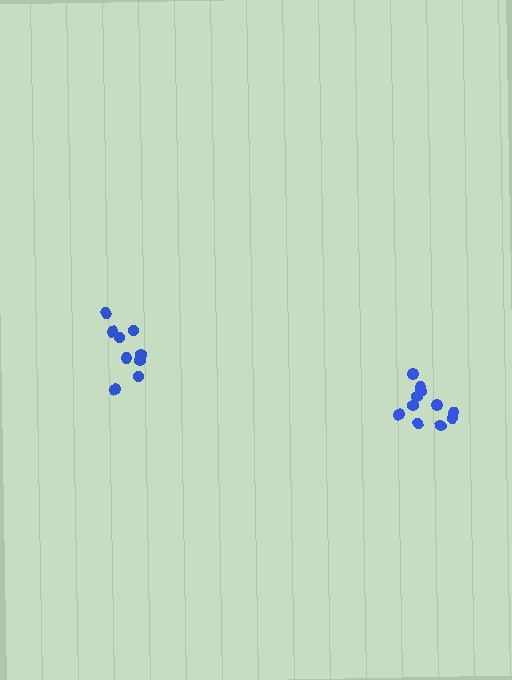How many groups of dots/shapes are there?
There are 2 groups.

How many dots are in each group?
Group 1: 9 dots, Group 2: 11 dots (20 total).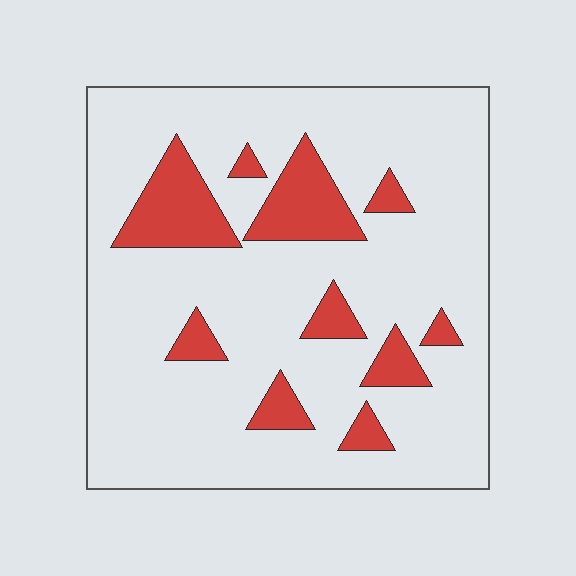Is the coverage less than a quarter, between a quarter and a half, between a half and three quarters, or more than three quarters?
Less than a quarter.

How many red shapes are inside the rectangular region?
10.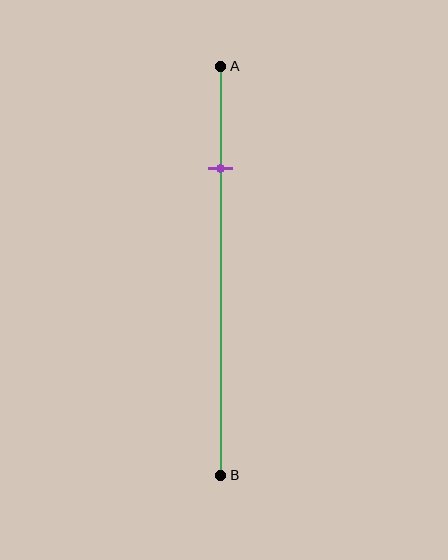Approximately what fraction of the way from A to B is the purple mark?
The purple mark is approximately 25% of the way from A to B.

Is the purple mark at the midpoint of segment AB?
No, the mark is at about 25% from A, not at the 50% midpoint.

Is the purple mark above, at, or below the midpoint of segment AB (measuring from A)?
The purple mark is above the midpoint of segment AB.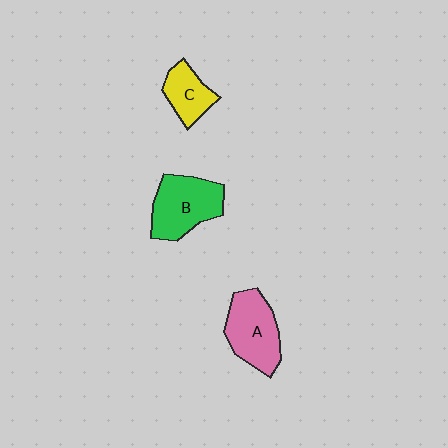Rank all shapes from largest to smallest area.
From largest to smallest: B (green), A (pink), C (yellow).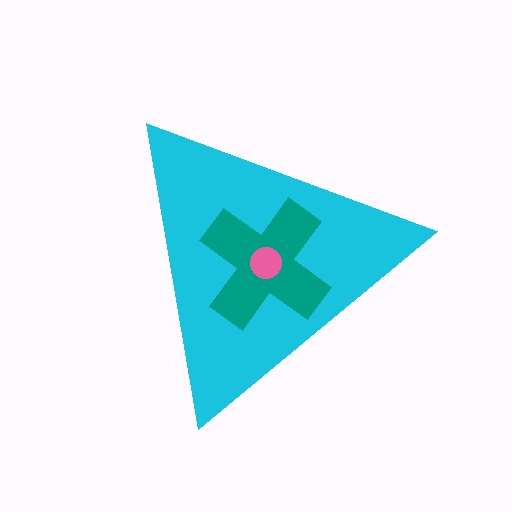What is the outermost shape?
The cyan triangle.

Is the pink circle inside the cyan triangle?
Yes.